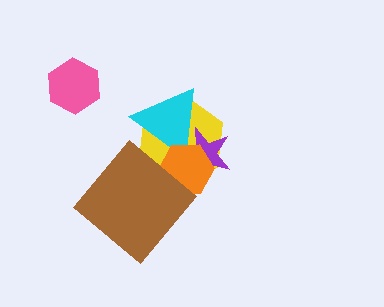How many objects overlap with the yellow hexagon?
4 objects overlap with the yellow hexagon.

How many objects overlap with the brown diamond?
2 objects overlap with the brown diamond.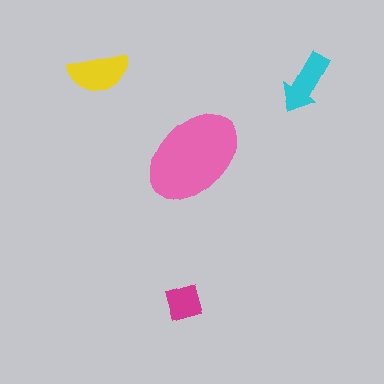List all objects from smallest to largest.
The magenta square, the cyan arrow, the yellow semicircle, the pink ellipse.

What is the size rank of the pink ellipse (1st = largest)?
1st.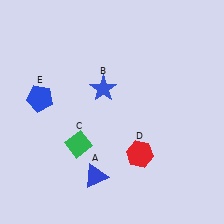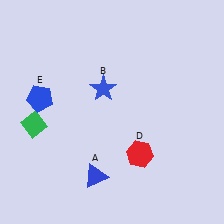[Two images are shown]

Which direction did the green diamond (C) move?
The green diamond (C) moved left.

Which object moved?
The green diamond (C) moved left.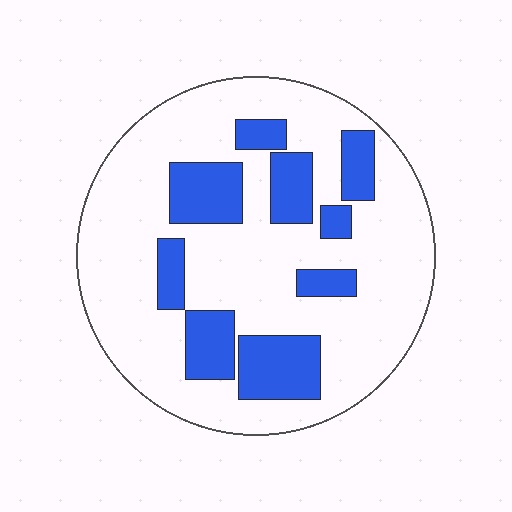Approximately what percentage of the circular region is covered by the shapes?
Approximately 25%.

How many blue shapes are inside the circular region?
9.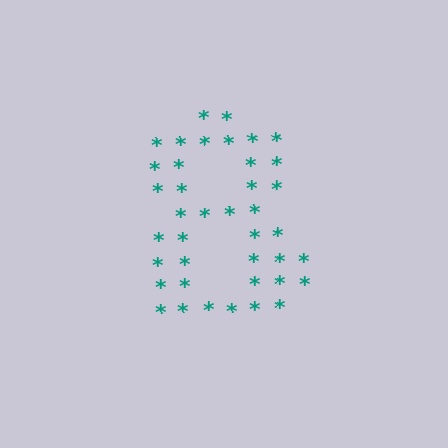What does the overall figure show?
The overall figure shows the digit 8.